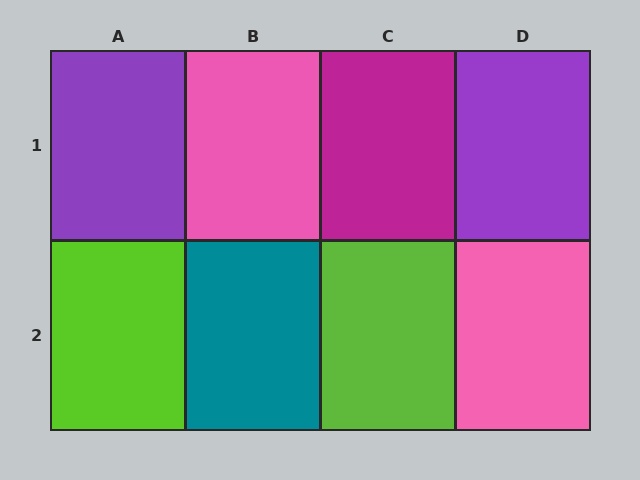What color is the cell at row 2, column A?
Lime.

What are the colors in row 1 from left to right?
Purple, pink, magenta, purple.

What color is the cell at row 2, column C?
Lime.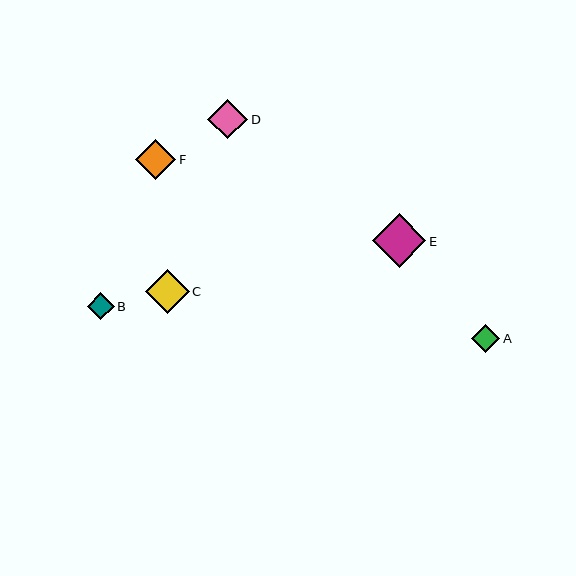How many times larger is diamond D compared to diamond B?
Diamond D is approximately 1.5 times the size of diamond B.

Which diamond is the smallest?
Diamond B is the smallest with a size of approximately 27 pixels.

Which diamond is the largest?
Diamond E is the largest with a size of approximately 53 pixels.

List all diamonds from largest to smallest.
From largest to smallest: E, C, F, D, A, B.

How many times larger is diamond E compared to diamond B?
Diamond E is approximately 2.0 times the size of diamond B.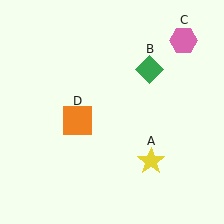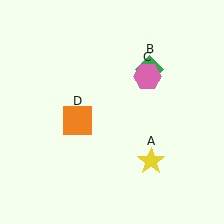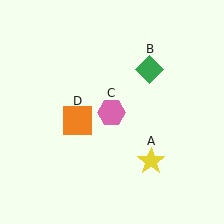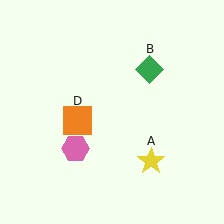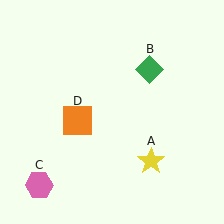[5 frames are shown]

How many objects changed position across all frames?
1 object changed position: pink hexagon (object C).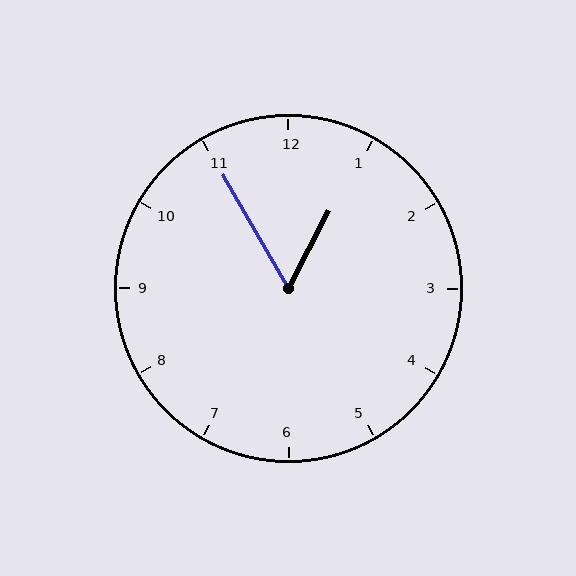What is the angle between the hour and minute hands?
Approximately 58 degrees.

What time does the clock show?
12:55.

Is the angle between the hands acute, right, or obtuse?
It is acute.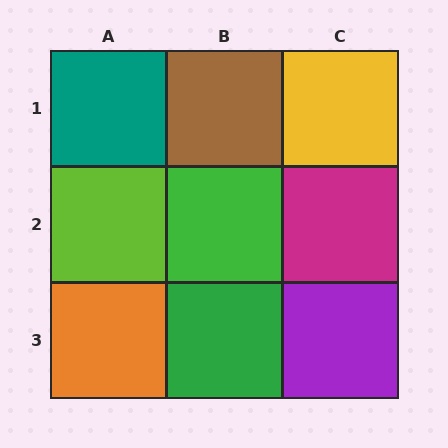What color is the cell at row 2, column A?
Lime.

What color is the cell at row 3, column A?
Orange.